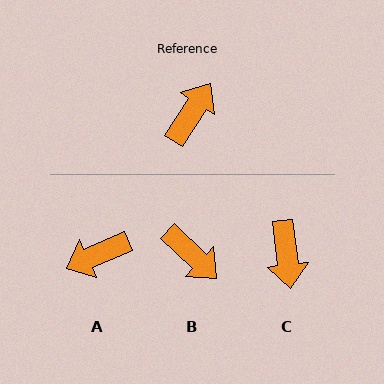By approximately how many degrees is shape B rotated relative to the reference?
Approximately 101 degrees clockwise.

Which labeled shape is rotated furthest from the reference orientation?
A, about 146 degrees away.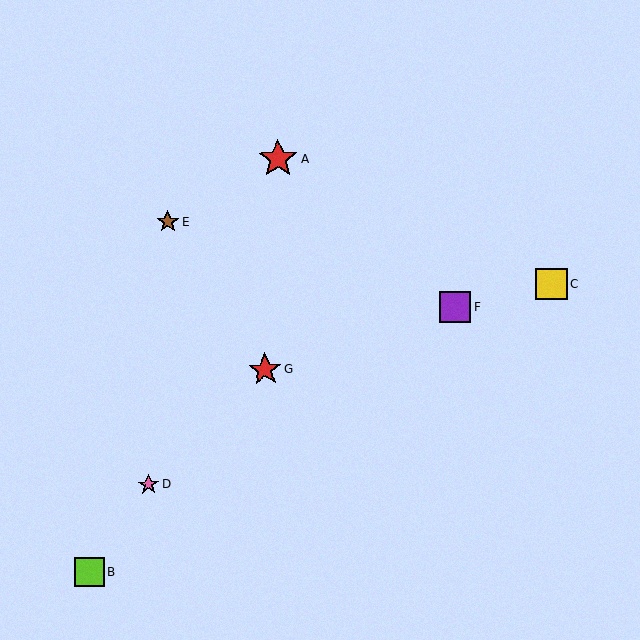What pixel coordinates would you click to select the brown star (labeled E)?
Click at (168, 222) to select the brown star E.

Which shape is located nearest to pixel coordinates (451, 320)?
The purple square (labeled F) at (455, 307) is nearest to that location.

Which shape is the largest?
The red star (labeled A) is the largest.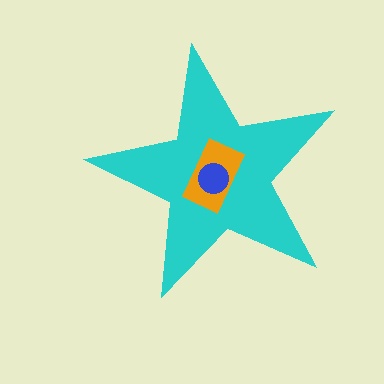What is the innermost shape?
The blue circle.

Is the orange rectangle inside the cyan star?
Yes.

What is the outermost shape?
The cyan star.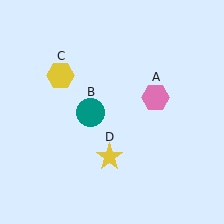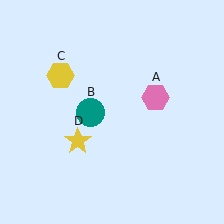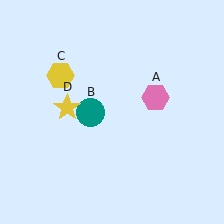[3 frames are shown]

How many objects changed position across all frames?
1 object changed position: yellow star (object D).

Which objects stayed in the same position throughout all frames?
Pink hexagon (object A) and teal circle (object B) and yellow hexagon (object C) remained stationary.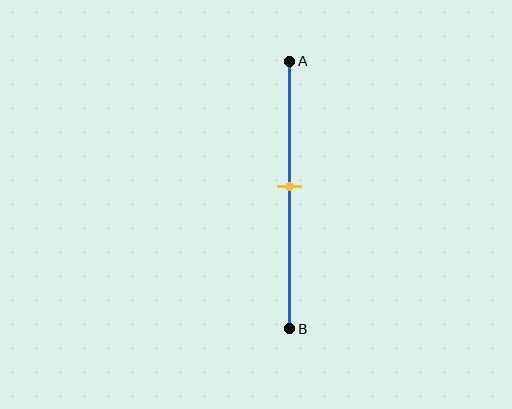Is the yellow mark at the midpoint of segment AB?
No, the mark is at about 45% from A, not at the 50% midpoint.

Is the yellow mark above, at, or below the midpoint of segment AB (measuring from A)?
The yellow mark is above the midpoint of segment AB.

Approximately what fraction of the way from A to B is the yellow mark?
The yellow mark is approximately 45% of the way from A to B.